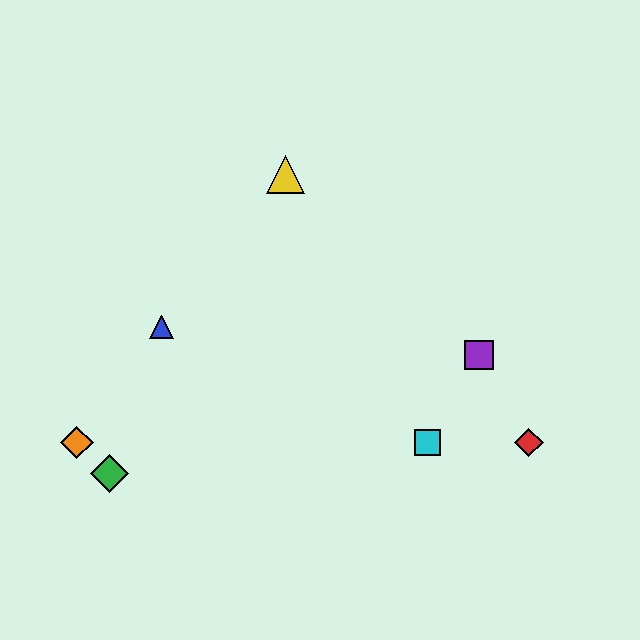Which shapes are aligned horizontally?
The red diamond, the orange diamond, the cyan square are aligned horizontally.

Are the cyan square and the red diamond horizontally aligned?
Yes, both are at y≈442.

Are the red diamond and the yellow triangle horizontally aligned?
No, the red diamond is at y≈442 and the yellow triangle is at y≈175.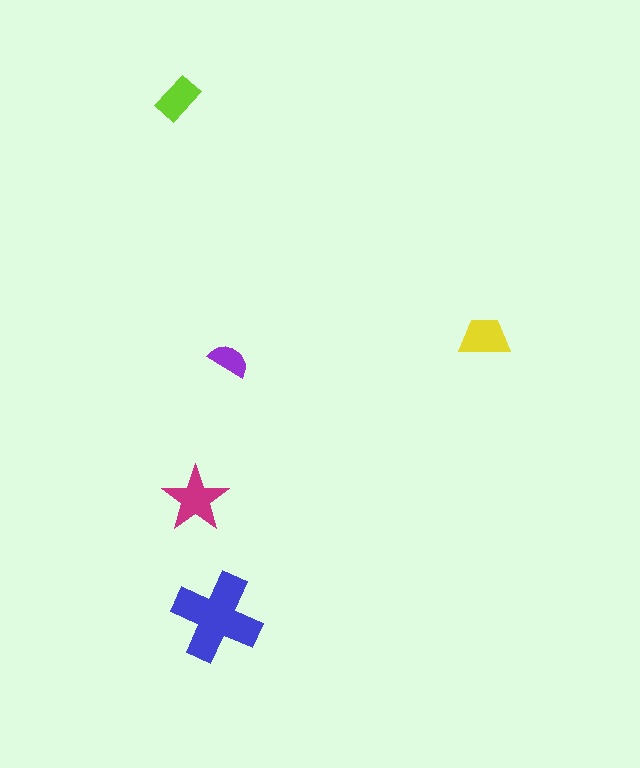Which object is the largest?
The blue cross.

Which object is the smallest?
The purple semicircle.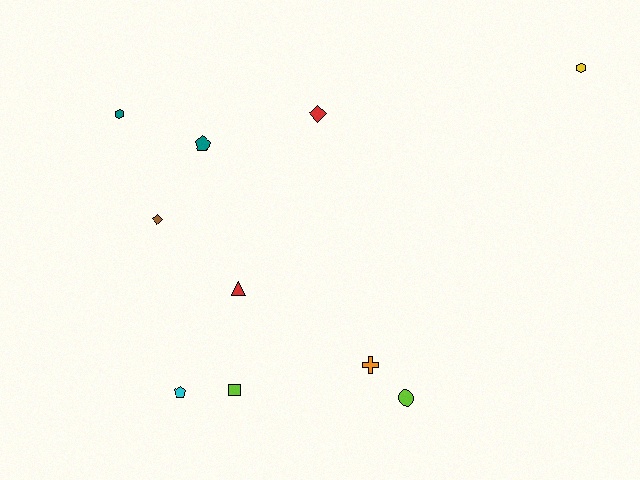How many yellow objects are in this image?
There is 1 yellow object.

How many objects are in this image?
There are 10 objects.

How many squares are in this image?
There is 1 square.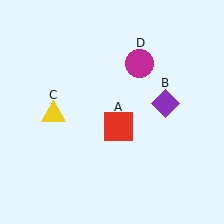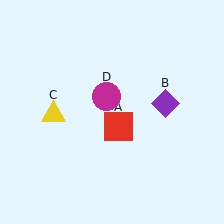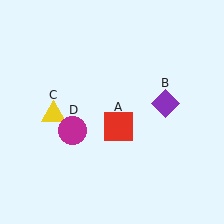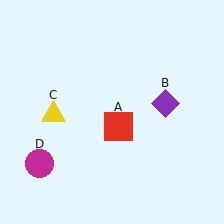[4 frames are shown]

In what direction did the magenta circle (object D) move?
The magenta circle (object D) moved down and to the left.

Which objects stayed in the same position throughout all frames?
Red square (object A) and purple diamond (object B) and yellow triangle (object C) remained stationary.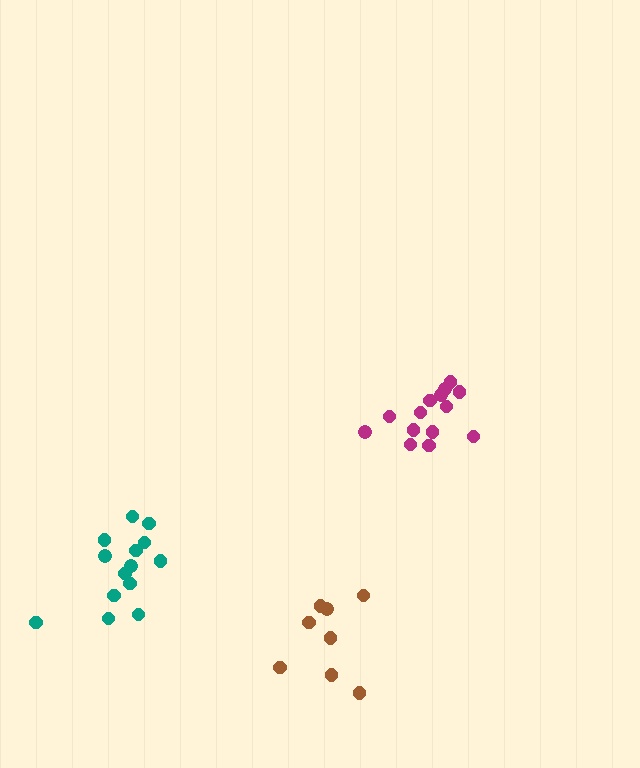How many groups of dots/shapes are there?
There are 3 groups.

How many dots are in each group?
Group 1: 8 dots, Group 2: 14 dots, Group 3: 14 dots (36 total).